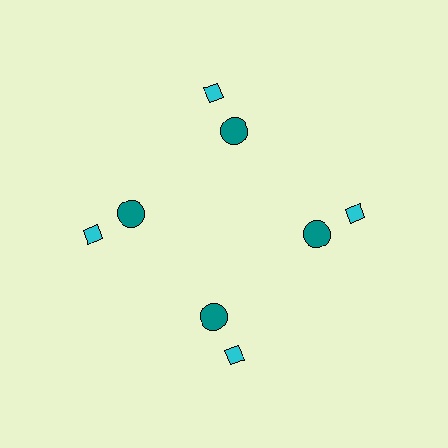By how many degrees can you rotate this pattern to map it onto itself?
The pattern maps onto itself every 90 degrees of rotation.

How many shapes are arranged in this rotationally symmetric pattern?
There are 8 shapes, arranged in 4 groups of 2.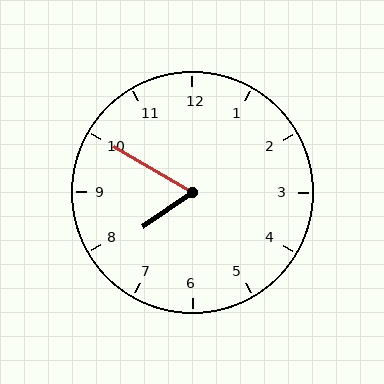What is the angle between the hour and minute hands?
Approximately 65 degrees.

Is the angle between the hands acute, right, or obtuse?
It is acute.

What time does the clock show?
7:50.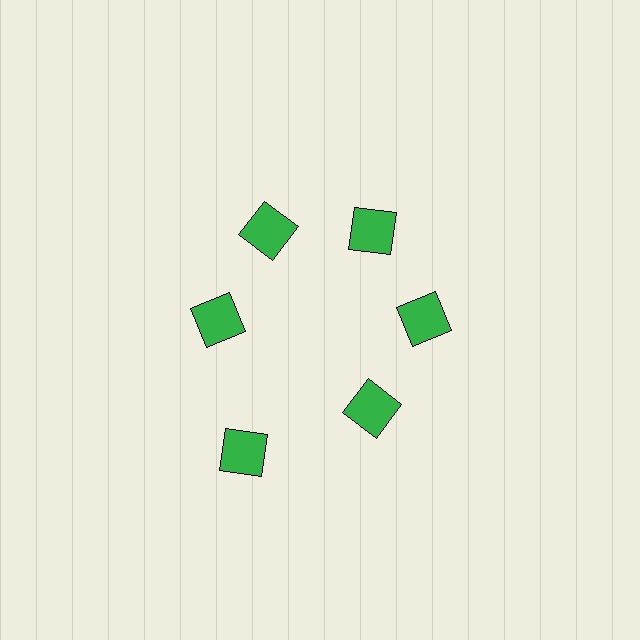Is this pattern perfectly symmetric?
No. The 6 green squares are arranged in a ring, but one element near the 7 o'clock position is pushed outward from the center, breaking the 6-fold rotational symmetry.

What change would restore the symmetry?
The symmetry would be restored by moving it inward, back onto the ring so that all 6 squares sit at equal angles and equal distance from the center.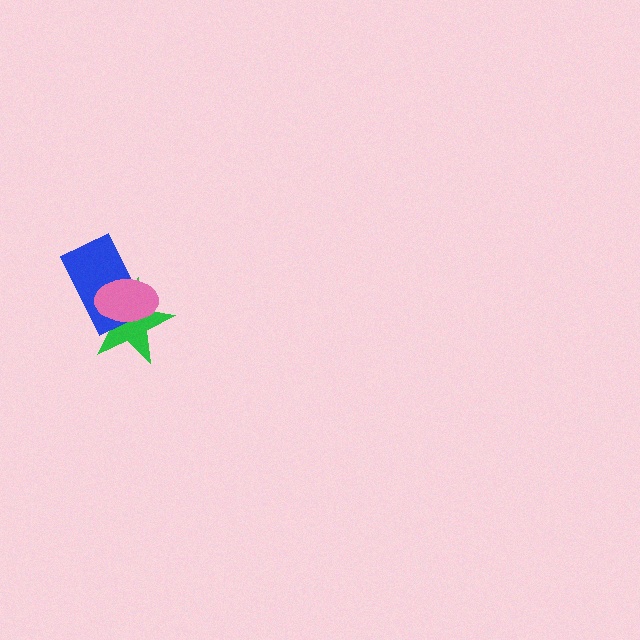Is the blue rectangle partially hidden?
Yes, it is partially covered by another shape.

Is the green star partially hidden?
Yes, it is partially covered by another shape.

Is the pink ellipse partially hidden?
No, no other shape covers it.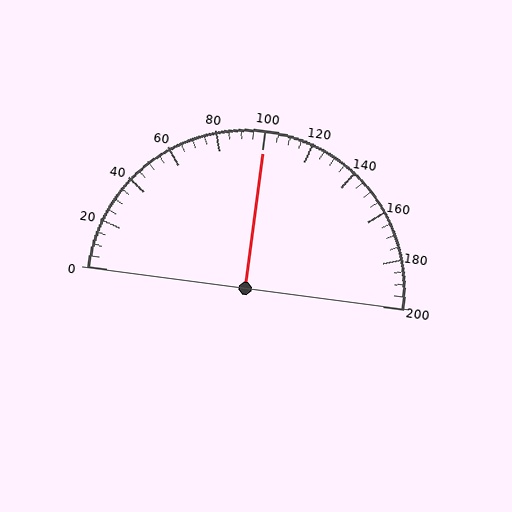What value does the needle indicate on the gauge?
The needle indicates approximately 100.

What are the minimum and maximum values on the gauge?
The gauge ranges from 0 to 200.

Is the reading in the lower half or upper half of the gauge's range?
The reading is in the upper half of the range (0 to 200).